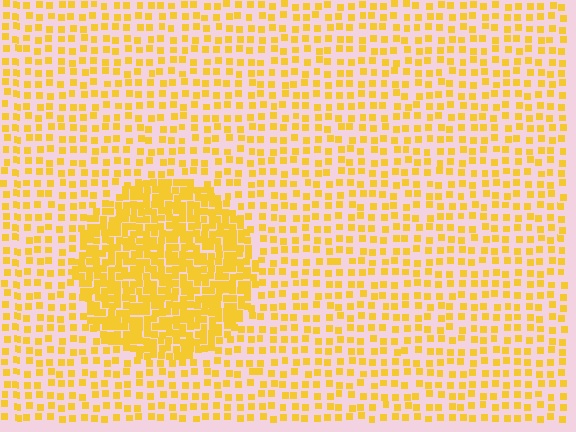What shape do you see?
I see a circle.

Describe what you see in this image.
The image contains small yellow elements arranged at two different densities. A circle-shaped region is visible where the elements are more densely packed than the surrounding area.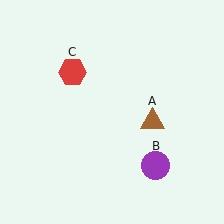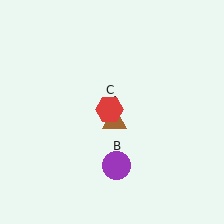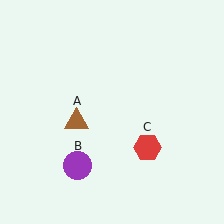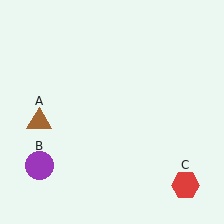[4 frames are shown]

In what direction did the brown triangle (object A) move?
The brown triangle (object A) moved left.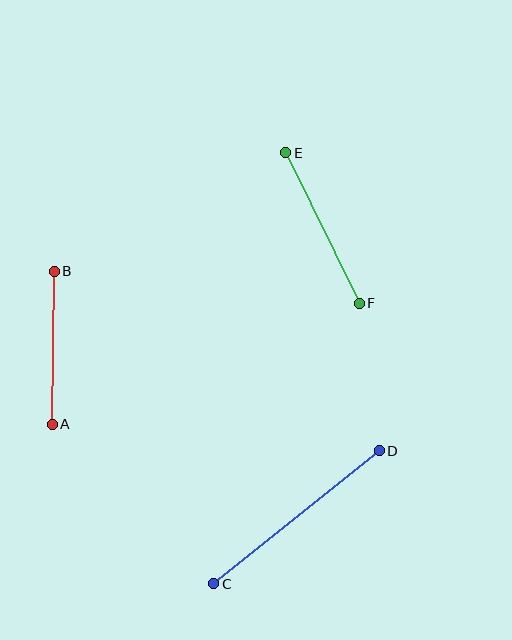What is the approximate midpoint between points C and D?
The midpoint is at approximately (297, 517) pixels.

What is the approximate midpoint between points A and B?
The midpoint is at approximately (53, 348) pixels.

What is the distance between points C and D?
The distance is approximately 212 pixels.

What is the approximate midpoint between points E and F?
The midpoint is at approximately (322, 228) pixels.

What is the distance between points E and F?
The distance is approximately 167 pixels.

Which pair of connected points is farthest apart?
Points C and D are farthest apart.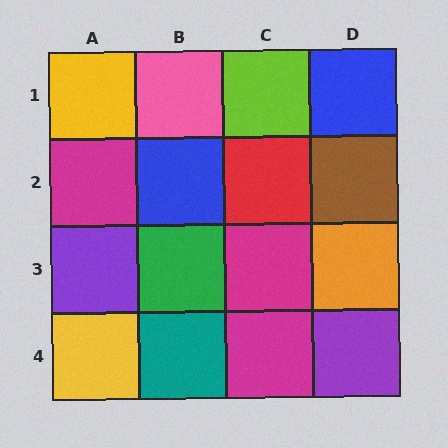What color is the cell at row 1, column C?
Lime.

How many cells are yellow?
2 cells are yellow.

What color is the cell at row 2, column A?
Magenta.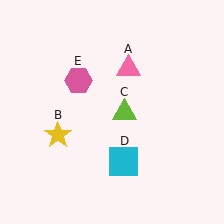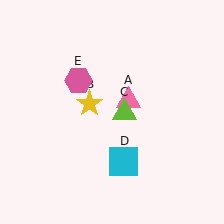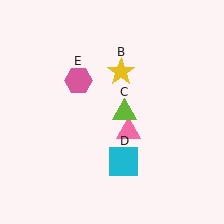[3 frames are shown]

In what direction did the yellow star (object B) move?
The yellow star (object B) moved up and to the right.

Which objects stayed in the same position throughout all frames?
Lime triangle (object C) and cyan square (object D) and pink hexagon (object E) remained stationary.